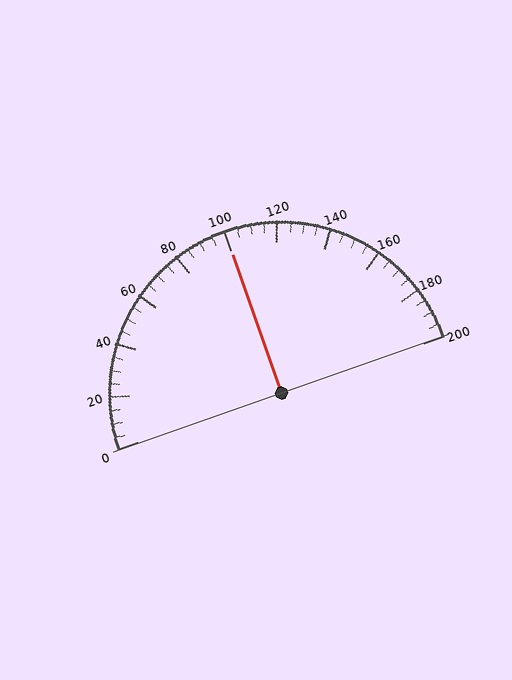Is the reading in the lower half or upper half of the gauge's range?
The reading is in the upper half of the range (0 to 200).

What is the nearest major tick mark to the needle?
The nearest major tick mark is 100.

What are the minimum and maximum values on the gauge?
The gauge ranges from 0 to 200.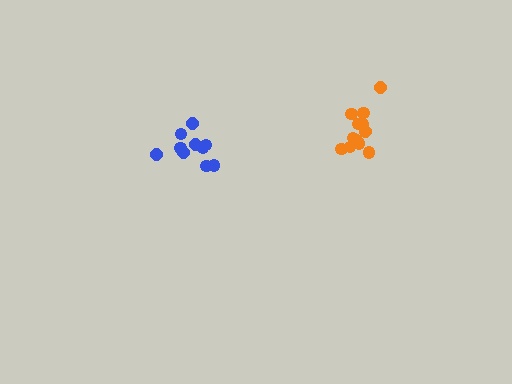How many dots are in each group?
Group 1: 11 dots, Group 2: 12 dots (23 total).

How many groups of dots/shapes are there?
There are 2 groups.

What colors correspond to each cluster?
The clusters are colored: blue, orange.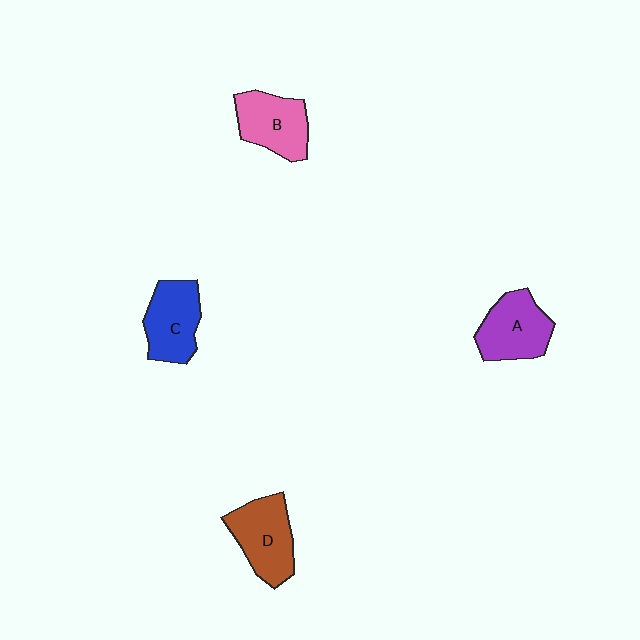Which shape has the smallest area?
Shape B (pink).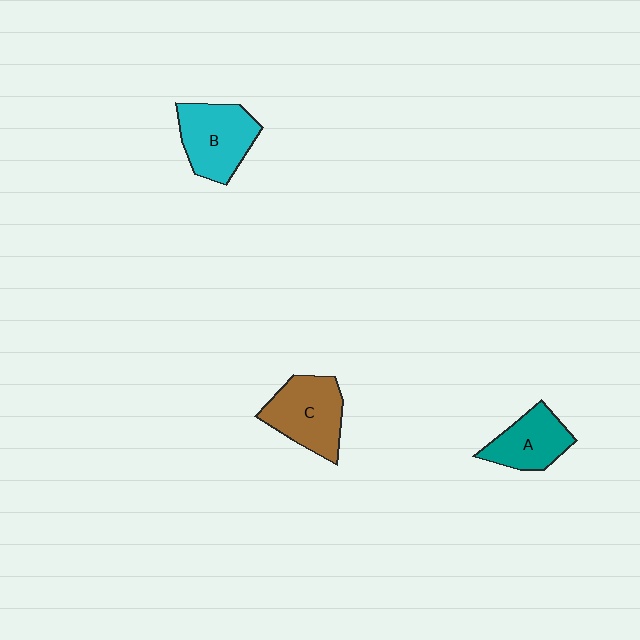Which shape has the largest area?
Shape C (brown).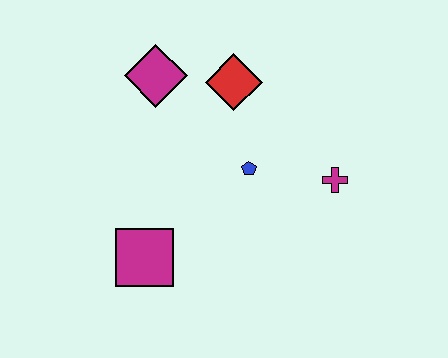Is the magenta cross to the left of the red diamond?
No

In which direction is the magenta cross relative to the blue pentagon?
The magenta cross is to the right of the blue pentagon.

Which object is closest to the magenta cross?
The blue pentagon is closest to the magenta cross.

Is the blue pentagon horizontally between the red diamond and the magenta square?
No